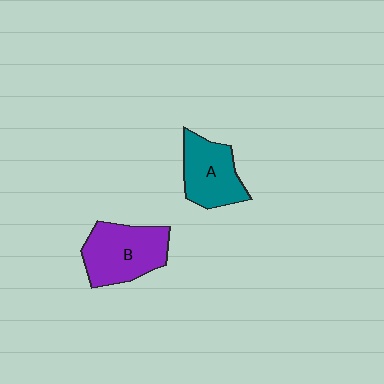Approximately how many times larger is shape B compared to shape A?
Approximately 1.2 times.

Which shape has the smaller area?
Shape A (teal).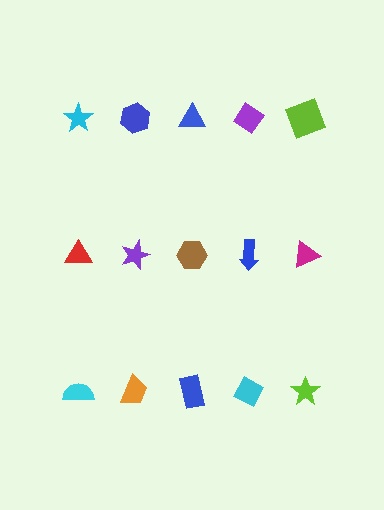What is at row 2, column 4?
A blue arrow.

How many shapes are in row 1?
5 shapes.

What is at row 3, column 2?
An orange trapezoid.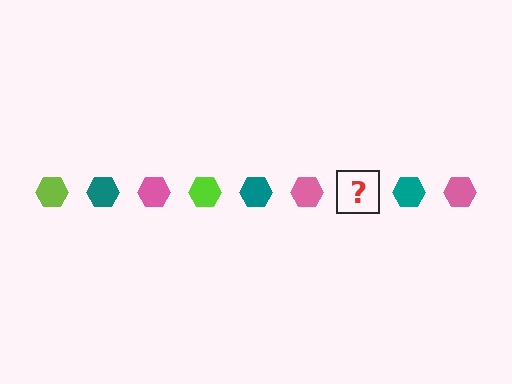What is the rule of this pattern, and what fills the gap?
The rule is that the pattern cycles through lime, teal, pink hexagons. The gap should be filled with a lime hexagon.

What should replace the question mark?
The question mark should be replaced with a lime hexagon.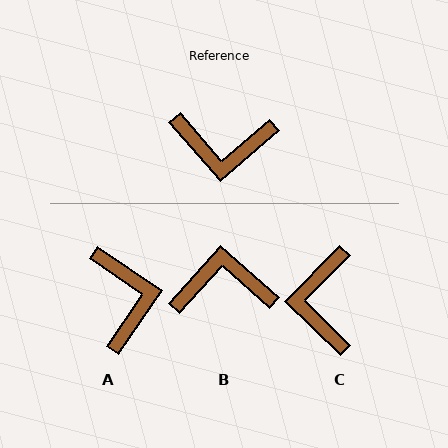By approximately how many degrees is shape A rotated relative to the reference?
Approximately 105 degrees counter-clockwise.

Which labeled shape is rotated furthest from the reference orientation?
B, about 173 degrees away.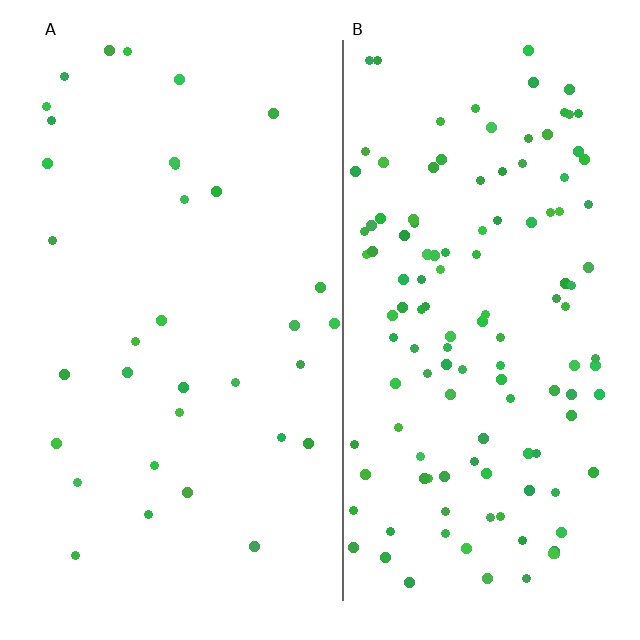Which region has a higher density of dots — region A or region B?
B (the right).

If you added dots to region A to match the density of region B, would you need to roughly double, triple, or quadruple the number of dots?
Approximately quadruple.